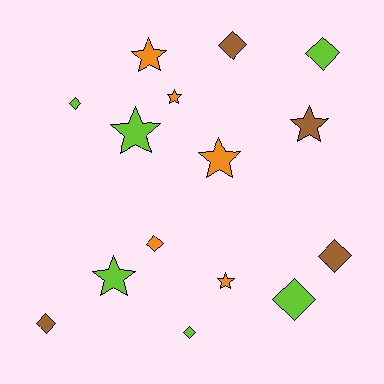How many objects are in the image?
There are 15 objects.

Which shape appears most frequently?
Diamond, with 8 objects.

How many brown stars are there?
There is 1 brown star.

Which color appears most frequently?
Lime, with 6 objects.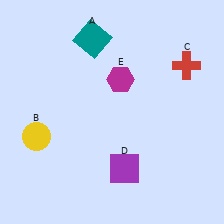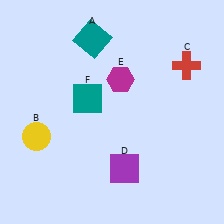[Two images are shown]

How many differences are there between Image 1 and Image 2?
There is 1 difference between the two images.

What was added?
A teal square (F) was added in Image 2.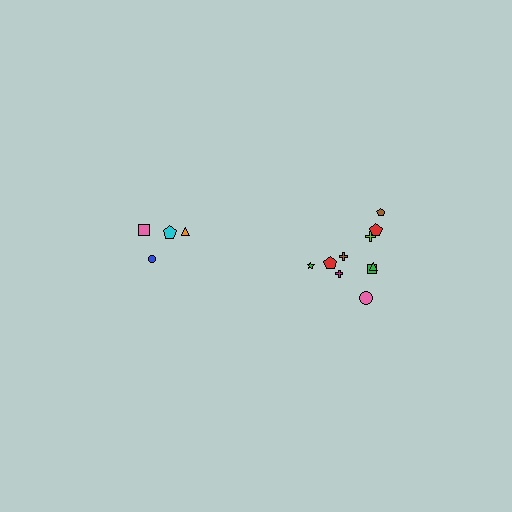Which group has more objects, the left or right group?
The right group.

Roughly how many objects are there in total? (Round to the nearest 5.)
Roughly 15 objects in total.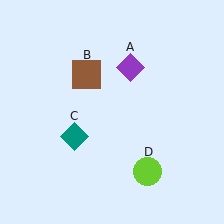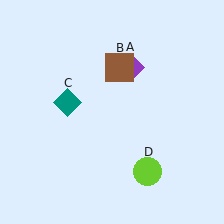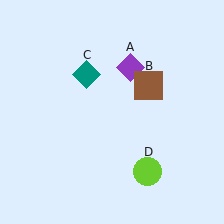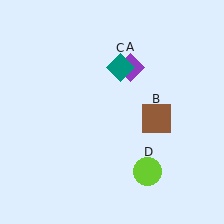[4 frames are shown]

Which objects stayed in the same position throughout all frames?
Purple diamond (object A) and lime circle (object D) remained stationary.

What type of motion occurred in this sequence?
The brown square (object B), teal diamond (object C) rotated clockwise around the center of the scene.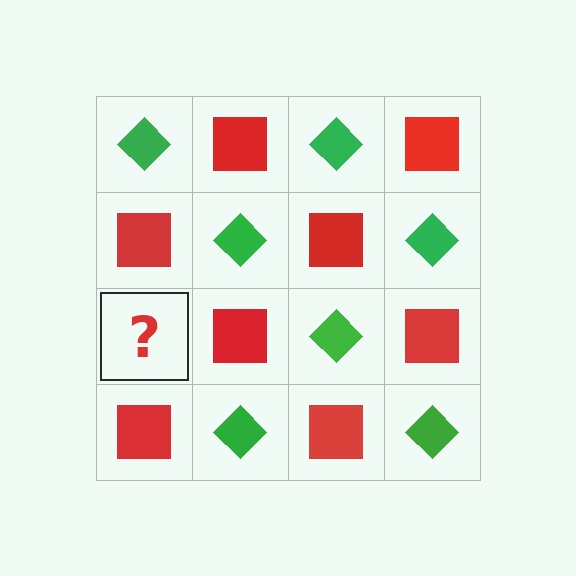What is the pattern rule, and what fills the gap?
The rule is that it alternates green diamond and red square in a checkerboard pattern. The gap should be filled with a green diamond.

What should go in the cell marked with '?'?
The missing cell should contain a green diamond.